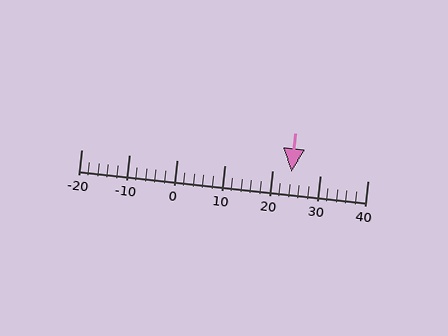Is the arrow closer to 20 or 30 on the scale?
The arrow is closer to 20.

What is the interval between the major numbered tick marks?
The major tick marks are spaced 10 units apart.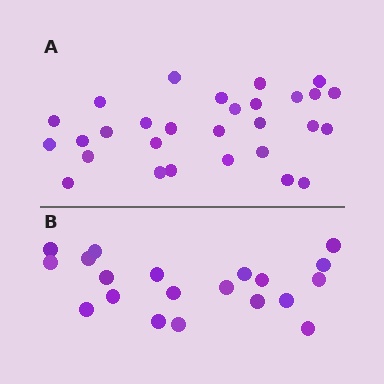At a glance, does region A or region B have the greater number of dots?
Region A (the top region) has more dots.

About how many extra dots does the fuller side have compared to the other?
Region A has roughly 8 or so more dots than region B.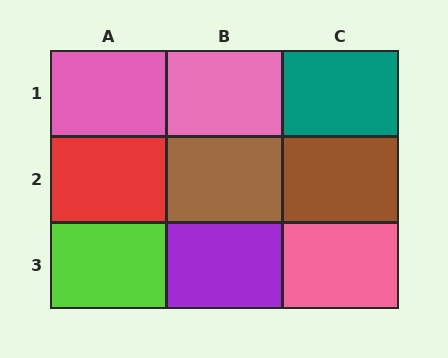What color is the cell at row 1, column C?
Teal.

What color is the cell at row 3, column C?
Pink.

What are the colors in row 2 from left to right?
Red, brown, brown.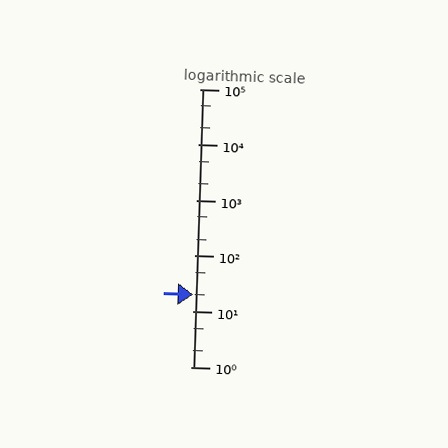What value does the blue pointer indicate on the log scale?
The pointer indicates approximately 20.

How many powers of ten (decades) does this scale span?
The scale spans 5 decades, from 1 to 100000.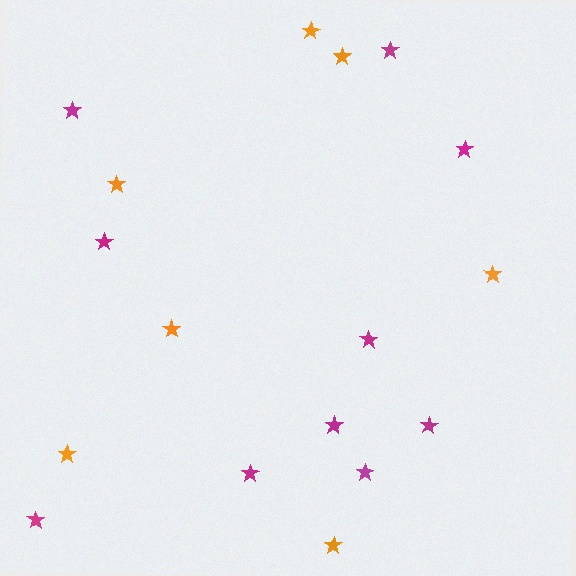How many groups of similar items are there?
There are 2 groups: one group of magenta stars (10) and one group of orange stars (7).